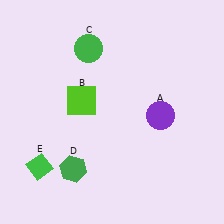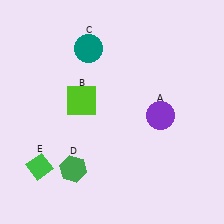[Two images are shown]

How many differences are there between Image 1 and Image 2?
There is 1 difference between the two images.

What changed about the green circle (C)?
In Image 1, C is green. In Image 2, it changed to teal.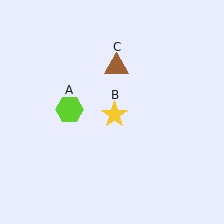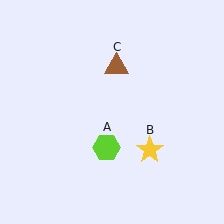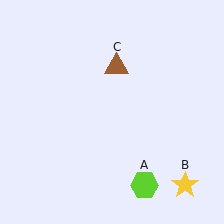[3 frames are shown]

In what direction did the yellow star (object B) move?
The yellow star (object B) moved down and to the right.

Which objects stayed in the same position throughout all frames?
Brown triangle (object C) remained stationary.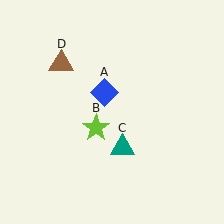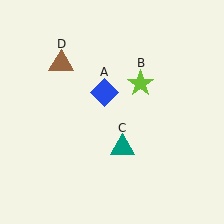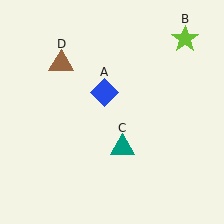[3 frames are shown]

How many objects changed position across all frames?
1 object changed position: lime star (object B).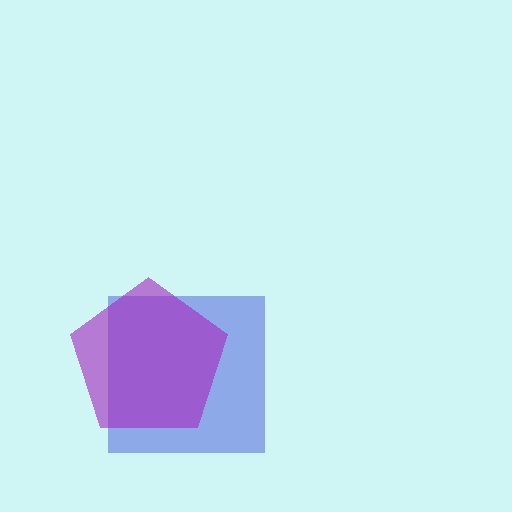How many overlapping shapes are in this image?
There are 2 overlapping shapes in the image.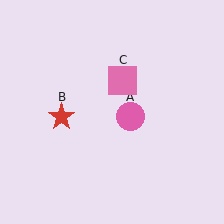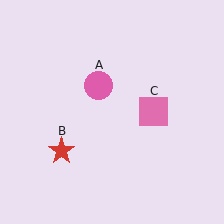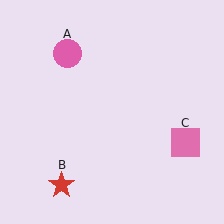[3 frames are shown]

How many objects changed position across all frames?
3 objects changed position: pink circle (object A), red star (object B), pink square (object C).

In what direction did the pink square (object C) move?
The pink square (object C) moved down and to the right.